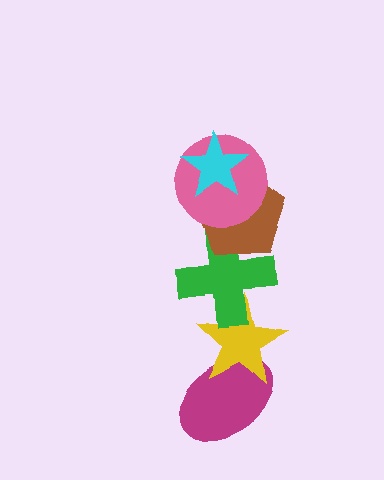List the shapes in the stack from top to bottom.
From top to bottom: the cyan star, the pink circle, the brown pentagon, the green cross, the yellow star, the magenta ellipse.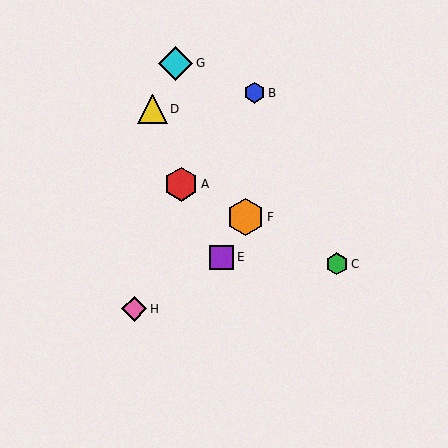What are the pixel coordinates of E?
Object E is at (222, 257).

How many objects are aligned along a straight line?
3 objects (A, C, F) are aligned along a straight line.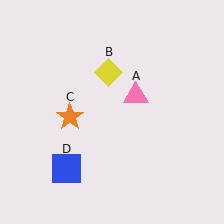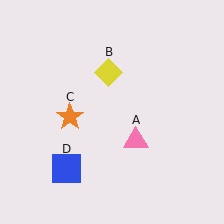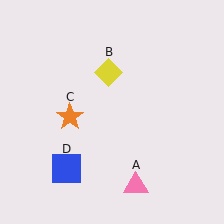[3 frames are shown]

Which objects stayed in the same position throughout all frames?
Yellow diamond (object B) and orange star (object C) and blue square (object D) remained stationary.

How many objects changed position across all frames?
1 object changed position: pink triangle (object A).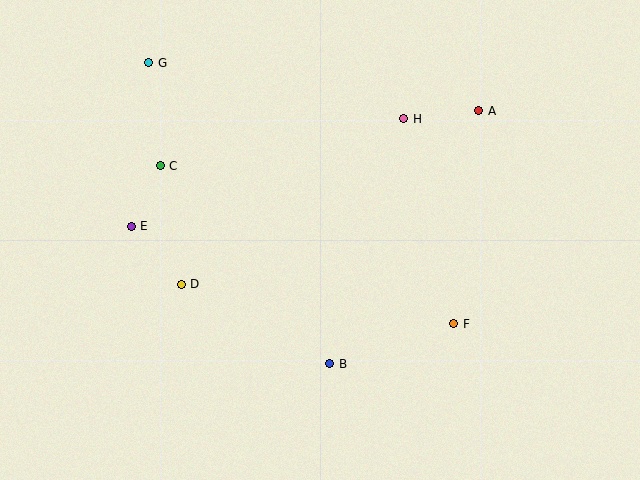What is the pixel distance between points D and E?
The distance between D and E is 77 pixels.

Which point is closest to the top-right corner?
Point A is closest to the top-right corner.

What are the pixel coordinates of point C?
Point C is at (160, 166).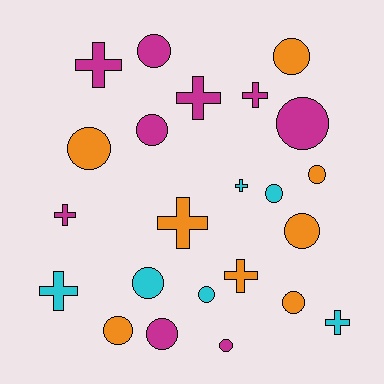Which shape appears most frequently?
Circle, with 14 objects.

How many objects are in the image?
There are 23 objects.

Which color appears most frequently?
Magenta, with 9 objects.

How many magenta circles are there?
There are 5 magenta circles.